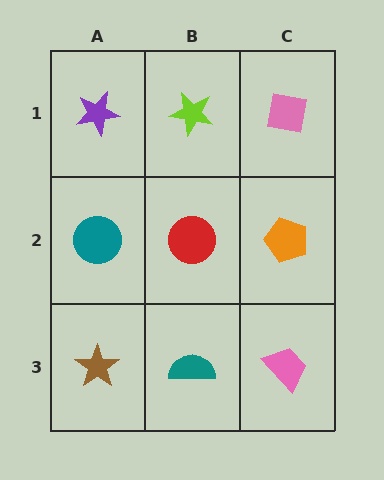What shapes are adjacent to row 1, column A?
A teal circle (row 2, column A), a lime star (row 1, column B).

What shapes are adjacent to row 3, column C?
An orange pentagon (row 2, column C), a teal semicircle (row 3, column B).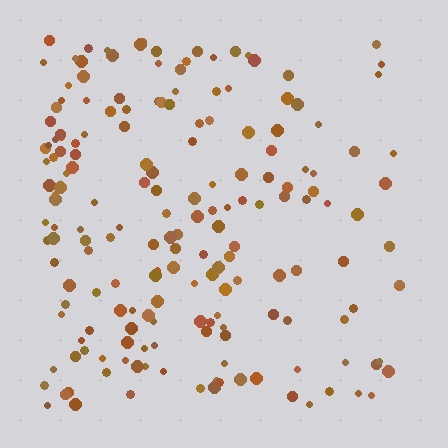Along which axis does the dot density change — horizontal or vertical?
Horizontal.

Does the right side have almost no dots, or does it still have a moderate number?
Still a moderate number, just noticeably fewer than the left.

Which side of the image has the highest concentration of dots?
The left.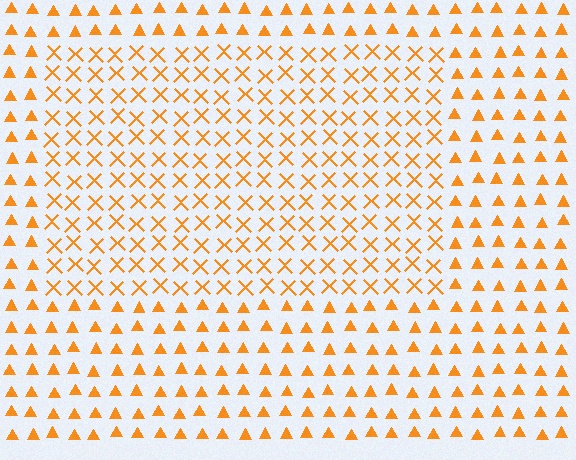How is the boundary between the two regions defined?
The boundary is defined by a change in element shape: X marks inside vs. triangles outside. All elements share the same color and spacing.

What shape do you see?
I see a rectangle.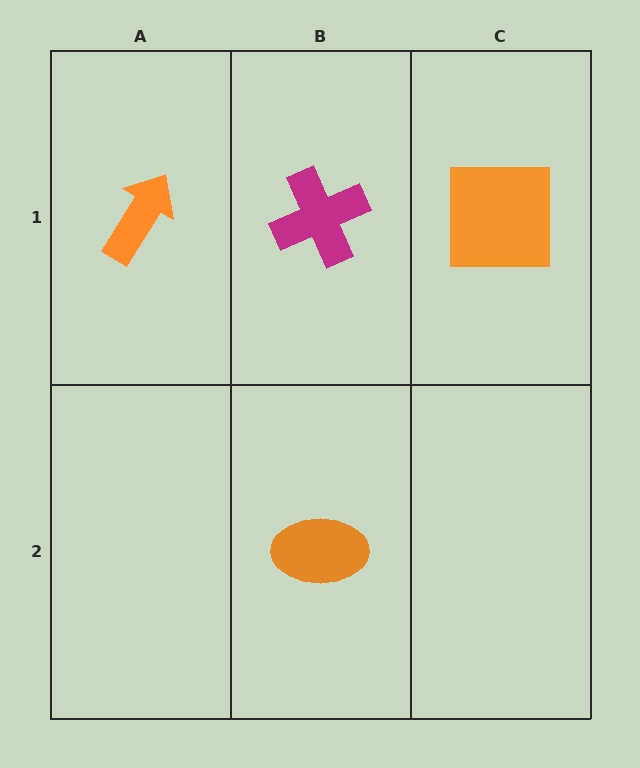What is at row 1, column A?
An orange arrow.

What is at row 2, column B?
An orange ellipse.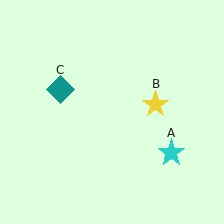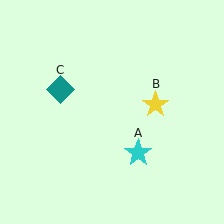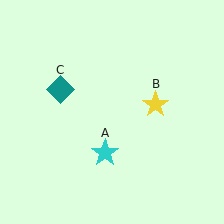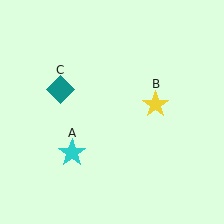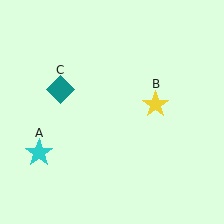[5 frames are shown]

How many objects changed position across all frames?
1 object changed position: cyan star (object A).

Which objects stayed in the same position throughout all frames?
Yellow star (object B) and teal diamond (object C) remained stationary.